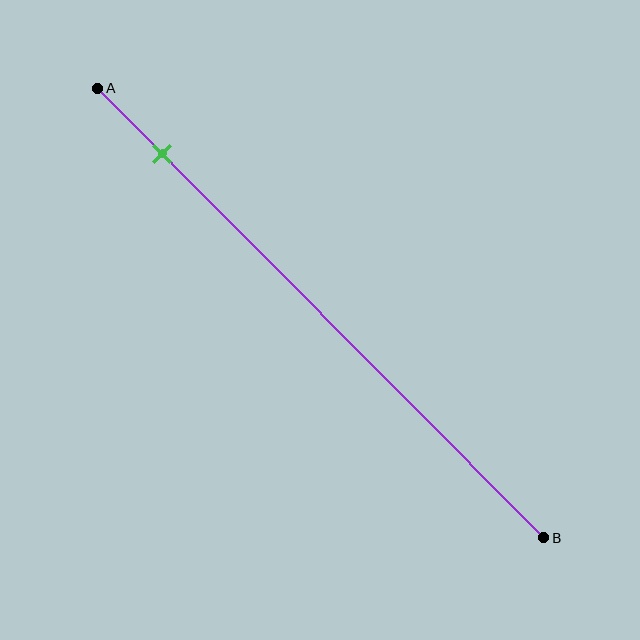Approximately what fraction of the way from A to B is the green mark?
The green mark is approximately 15% of the way from A to B.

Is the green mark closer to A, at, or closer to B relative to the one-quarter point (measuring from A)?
The green mark is closer to point A than the one-quarter point of segment AB.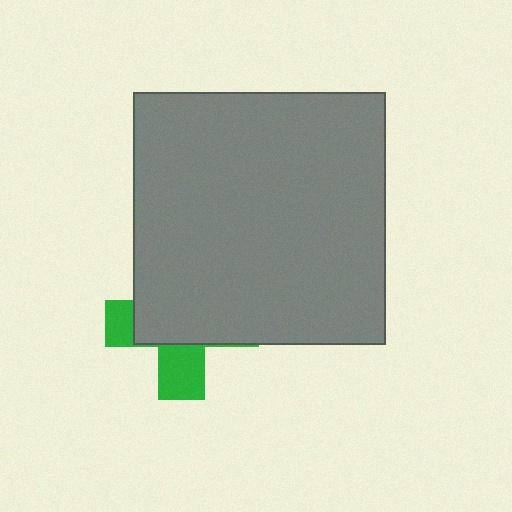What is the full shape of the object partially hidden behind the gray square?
The partially hidden object is a green cross.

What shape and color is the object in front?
The object in front is a gray square.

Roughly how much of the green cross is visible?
A small part of it is visible (roughly 33%).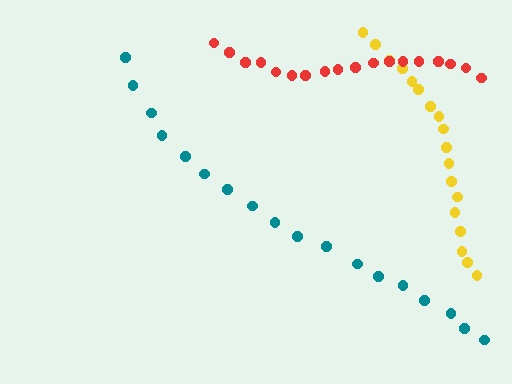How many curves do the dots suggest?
There are 3 distinct paths.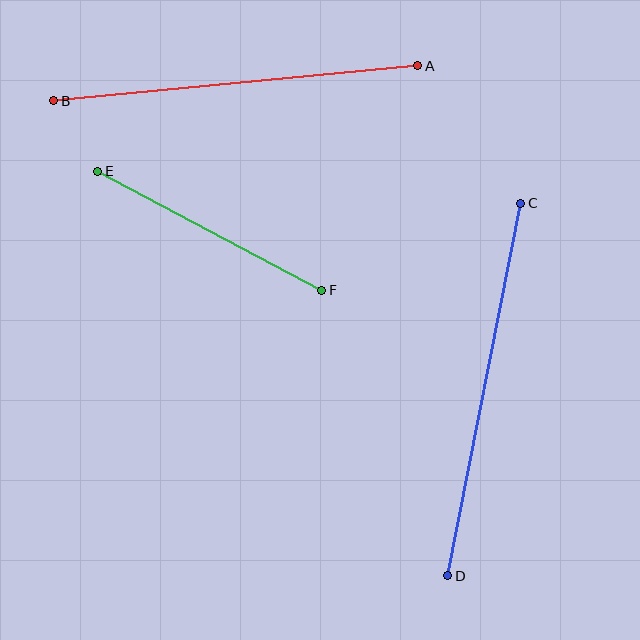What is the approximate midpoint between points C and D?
The midpoint is at approximately (484, 389) pixels.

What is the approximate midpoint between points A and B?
The midpoint is at approximately (236, 83) pixels.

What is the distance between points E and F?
The distance is approximately 254 pixels.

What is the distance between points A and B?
The distance is approximately 366 pixels.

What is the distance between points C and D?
The distance is approximately 380 pixels.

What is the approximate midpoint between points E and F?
The midpoint is at approximately (210, 231) pixels.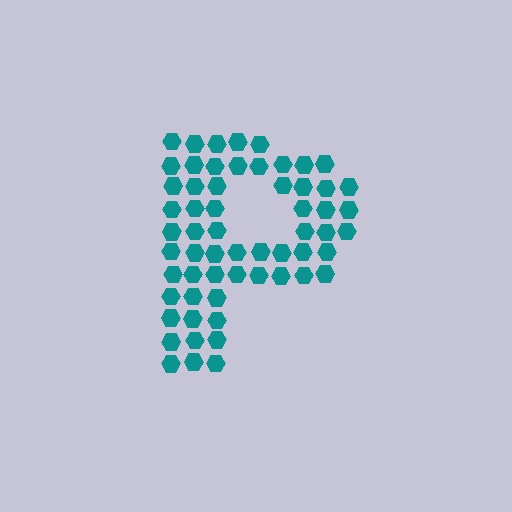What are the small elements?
The small elements are hexagons.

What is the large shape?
The large shape is the letter P.